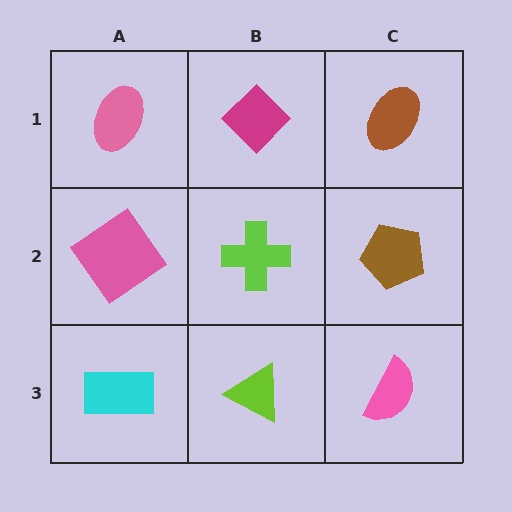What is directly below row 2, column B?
A lime triangle.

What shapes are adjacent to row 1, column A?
A pink diamond (row 2, column A), a magenta diamond (row 1, column B).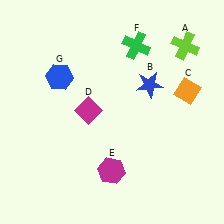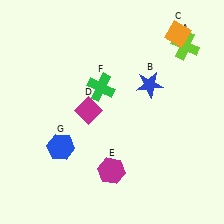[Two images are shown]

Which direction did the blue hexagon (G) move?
The blue hexagon (G) moved down.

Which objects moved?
The objects that moved are: the orange diamond (C), the green cross (F), the blue hexagon (G).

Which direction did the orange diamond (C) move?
The orange diamond (C) moved up.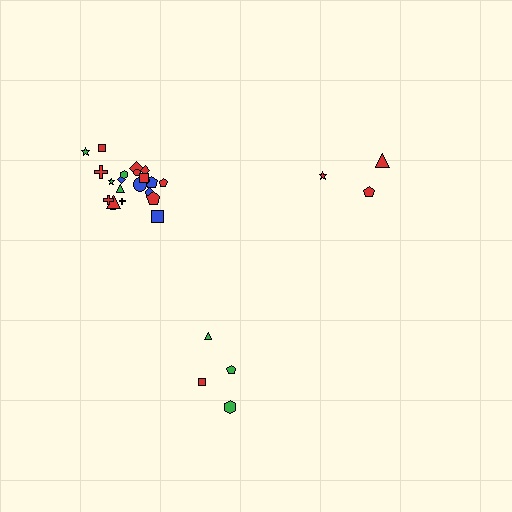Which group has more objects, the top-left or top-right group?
The top-left group.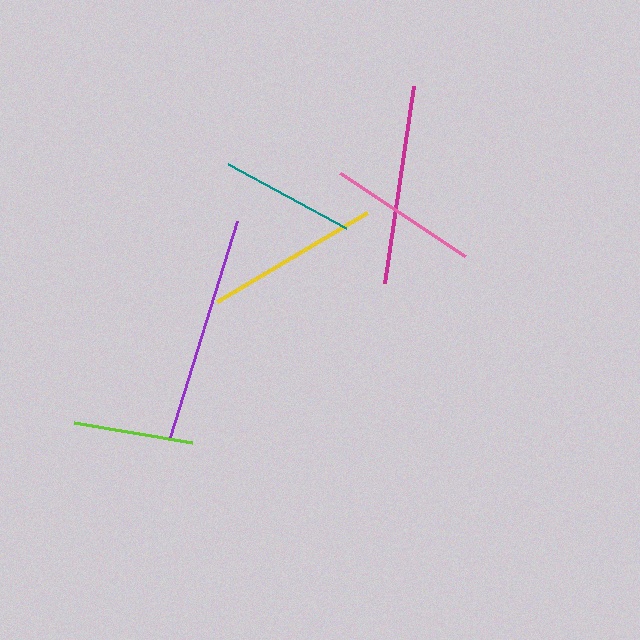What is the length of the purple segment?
The purple segment is approximately 226 pixels long.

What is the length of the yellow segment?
The yellow segment is approximately 174 pixels long.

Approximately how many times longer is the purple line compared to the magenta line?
The purple line is approximately 1.1 times the length of the magenta line.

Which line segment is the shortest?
The lime line is the shortest at approximately 120 pixels.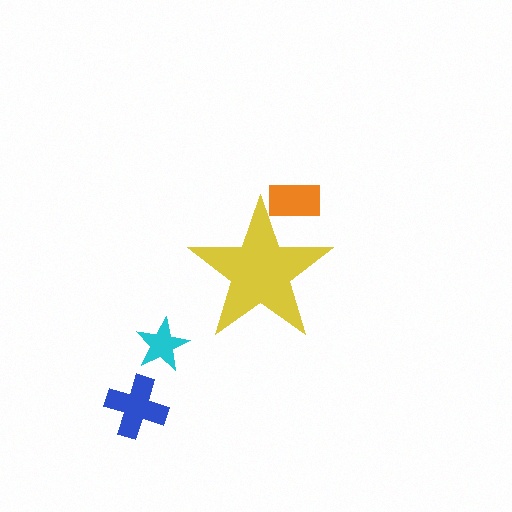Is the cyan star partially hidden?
No, the cyan star is fully visible.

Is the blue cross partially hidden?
No, the blue cross is fully visible.